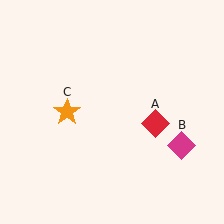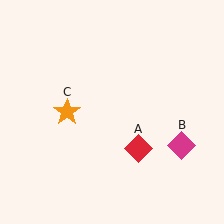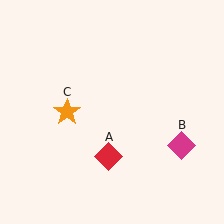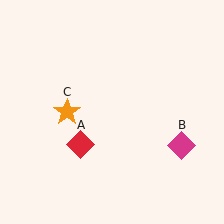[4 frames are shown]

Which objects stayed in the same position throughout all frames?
Magenta diamond (object B) and orange star (object C) remained stationary.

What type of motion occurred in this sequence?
The red diamond (object A) rotated clockwise around the center of the scene.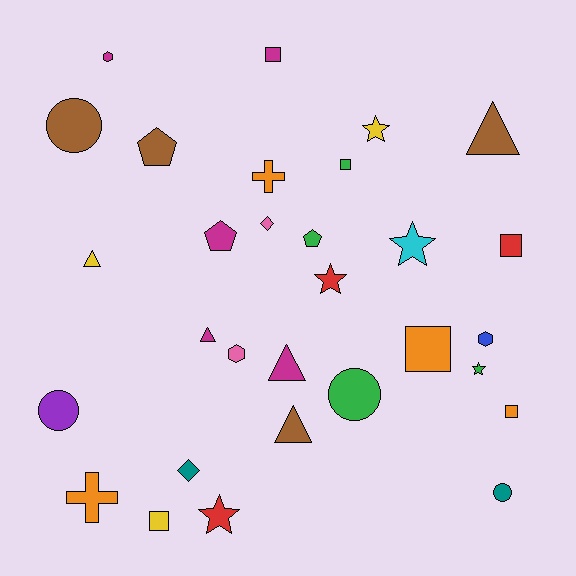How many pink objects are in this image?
There are 2 pink objects.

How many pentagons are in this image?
There are 3 pentagons.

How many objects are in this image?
There are 30 objects.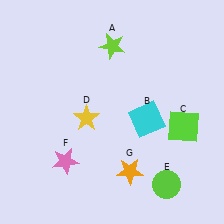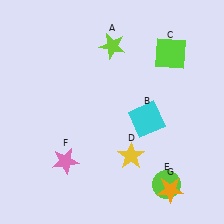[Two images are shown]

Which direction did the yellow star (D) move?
The yellow star (D) moved right.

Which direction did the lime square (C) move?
The lime square (C) moved up.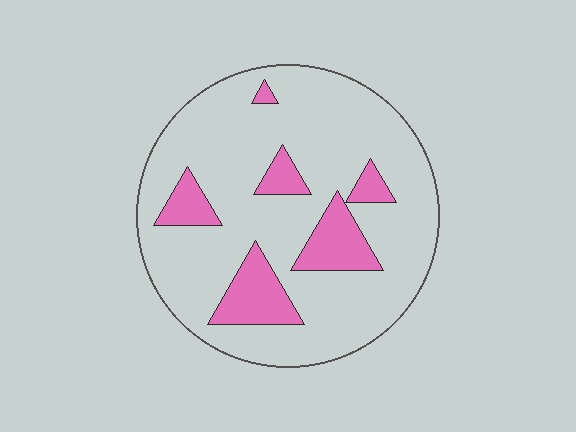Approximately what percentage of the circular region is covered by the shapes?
Approximately 20%.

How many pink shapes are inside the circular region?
6.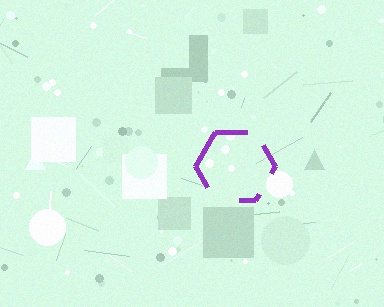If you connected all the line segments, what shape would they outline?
They would outline a hexagon.